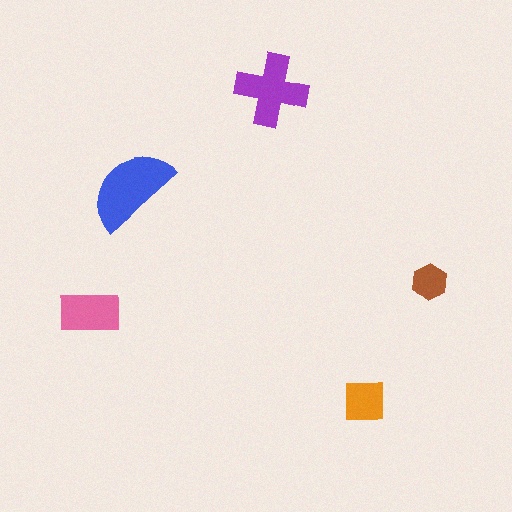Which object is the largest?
The blue semicircle.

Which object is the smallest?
The brown hexagon.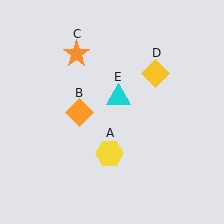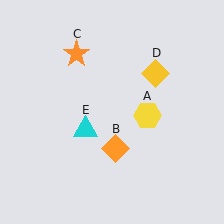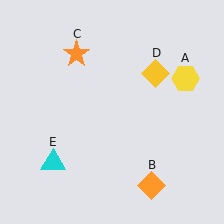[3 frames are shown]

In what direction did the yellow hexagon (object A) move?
The yellow hexagon (object A) moved up and to the right.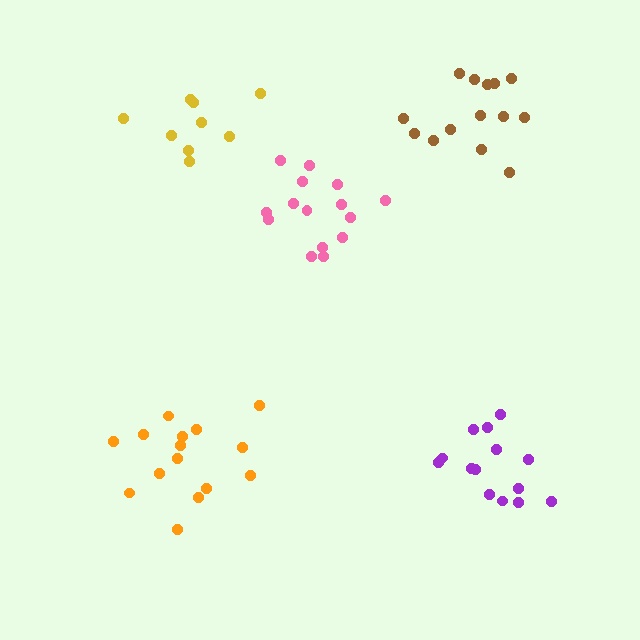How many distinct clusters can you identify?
There are 5 distinct clusters.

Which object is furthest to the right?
The purple cluster is rightmost.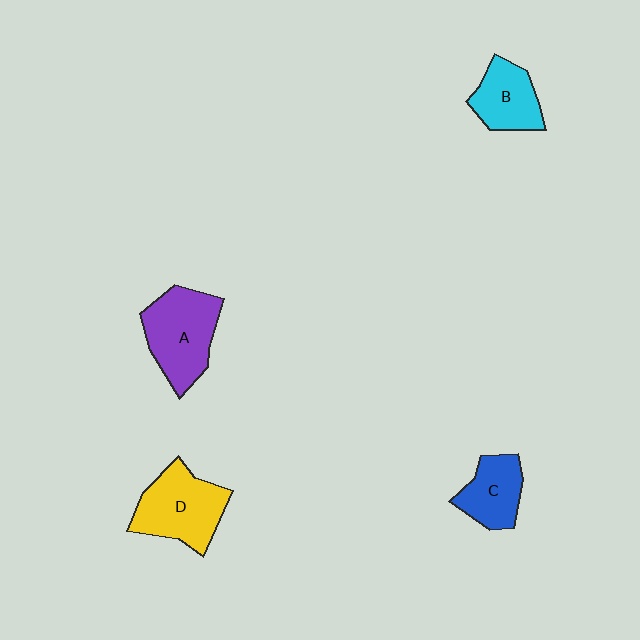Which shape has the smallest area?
Shape C (blue).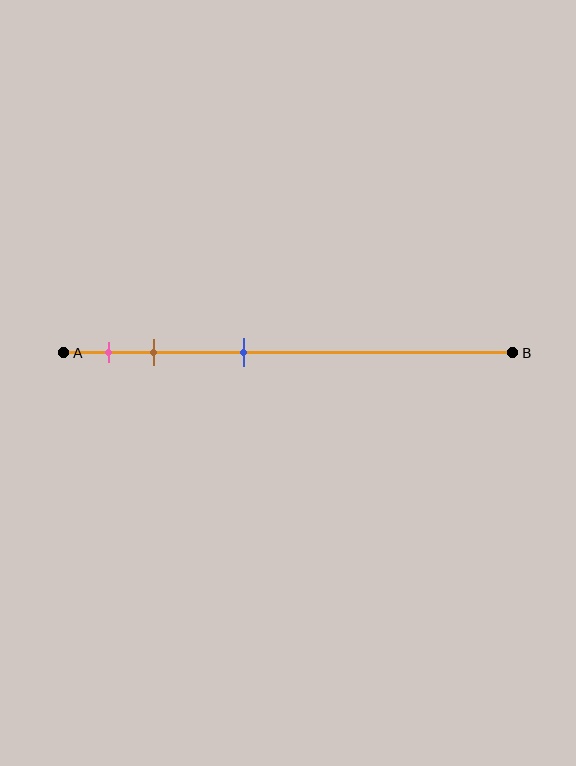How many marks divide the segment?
There are 3 marks dividing the segment.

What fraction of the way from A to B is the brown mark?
The brown mark is approximately 20% (0.2) of the way from A to B.